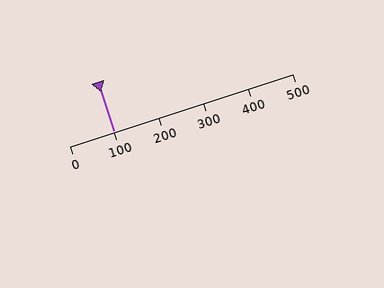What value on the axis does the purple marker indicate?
The marker indicates approximately 100.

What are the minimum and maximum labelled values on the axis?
The axis runs from 0 to 500.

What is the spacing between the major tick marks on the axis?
The major ticks are spaced 100 apart.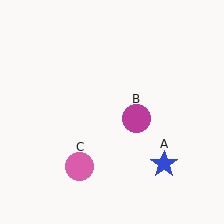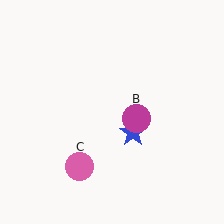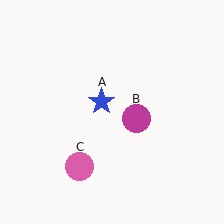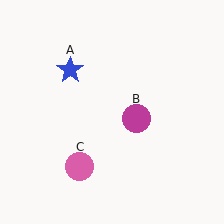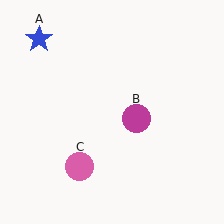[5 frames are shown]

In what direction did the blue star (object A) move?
The blue star (object A) moved up and to the left.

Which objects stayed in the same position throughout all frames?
Magenta circle (object B) and pink circle (object C) remained stationary.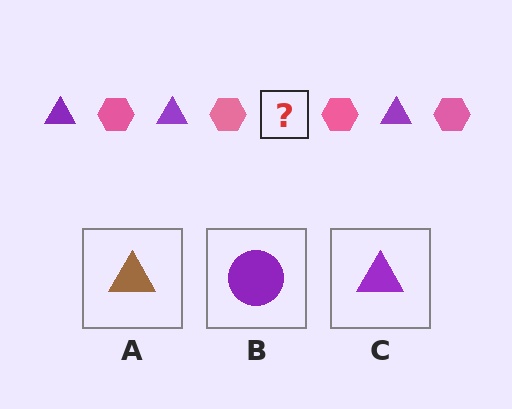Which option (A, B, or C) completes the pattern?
C.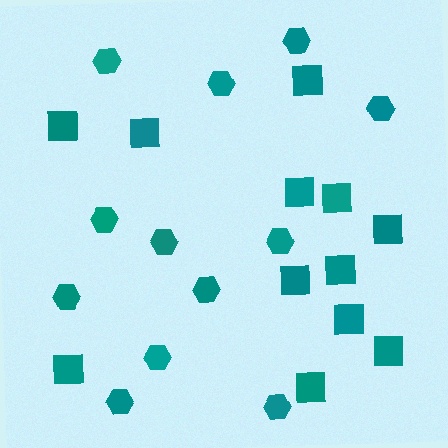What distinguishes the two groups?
There are 2 groups: one group of hexagons (12) and one group of squares (12).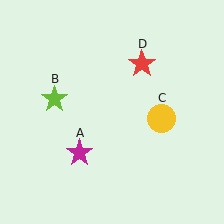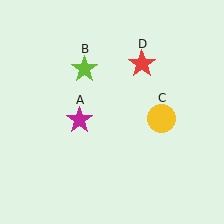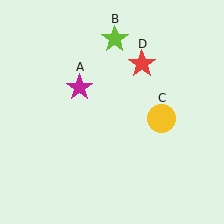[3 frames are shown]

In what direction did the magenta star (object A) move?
The magenta star (object A) moved up.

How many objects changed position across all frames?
2 objects changed position: magenta star (object A), lime star (object B).